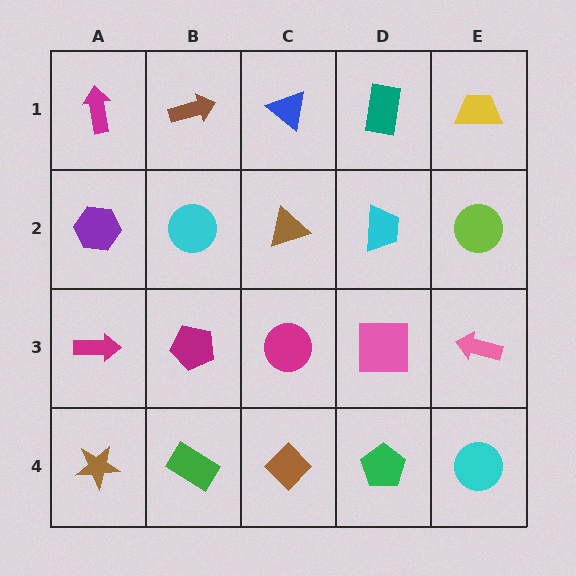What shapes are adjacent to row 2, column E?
A yellow trapezoid (row 1, column E), a pink arrow (row 3, column E), a cyan trapezoid (row 2, column D).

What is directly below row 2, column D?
A pink square.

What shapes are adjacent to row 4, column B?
A magenta pentagon (row 3, column B), a brown star (row 4, column A), a brown diamond (row 4, column C).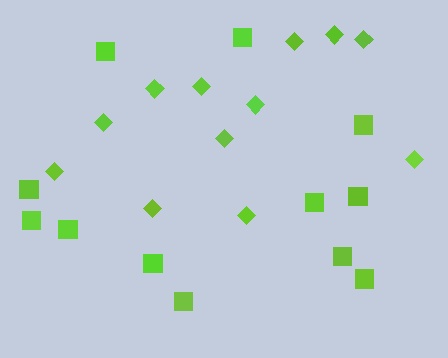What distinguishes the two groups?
There are 2 groups: one group of squares (12) and one group of diamonds (12).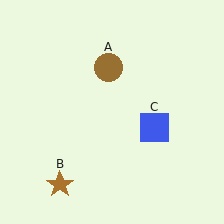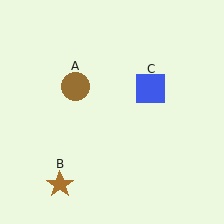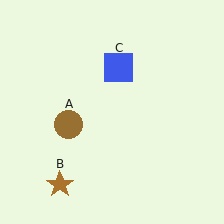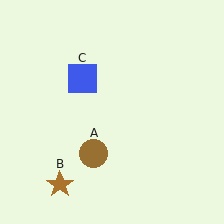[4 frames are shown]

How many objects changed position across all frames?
2 objects changed position: brown circle (object A), blue square (object C).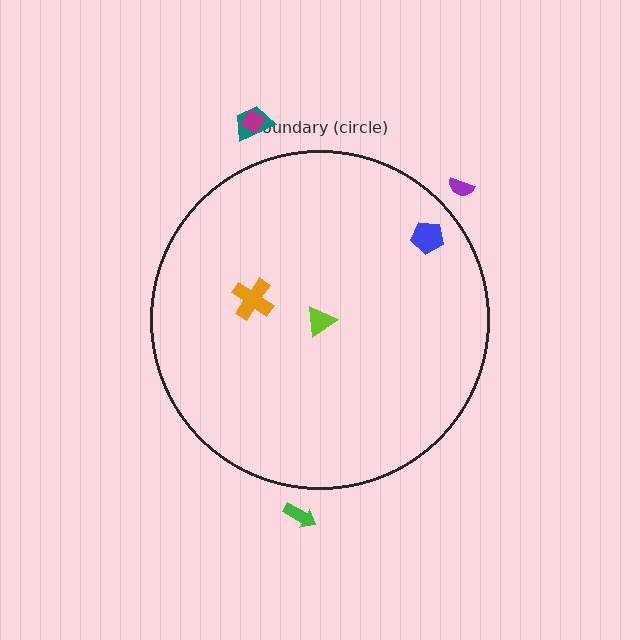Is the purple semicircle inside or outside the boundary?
Outside.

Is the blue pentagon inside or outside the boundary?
Inside.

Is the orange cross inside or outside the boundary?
Inside.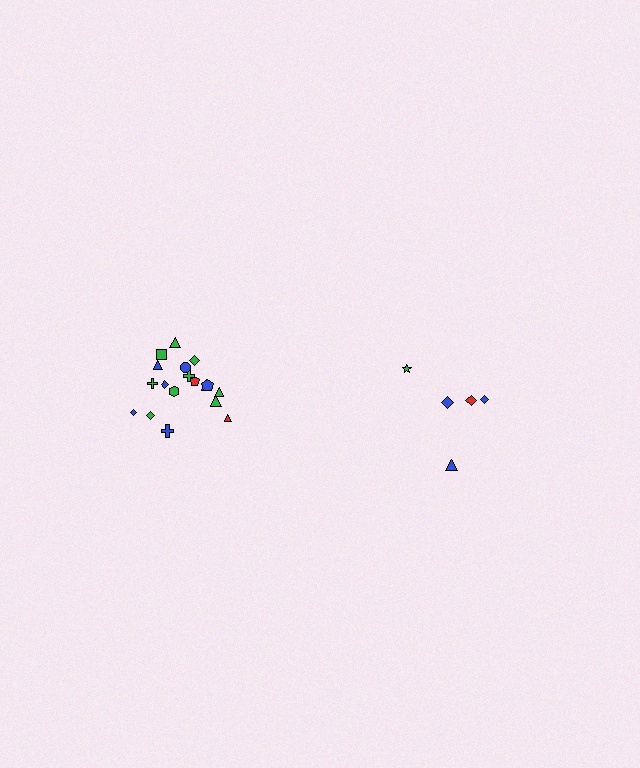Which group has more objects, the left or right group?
The left group.